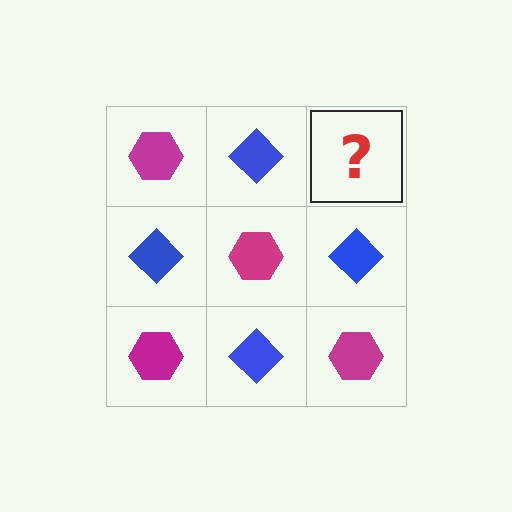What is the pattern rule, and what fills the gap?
The rule is that it alternates magenta hexagon and blue diamond in a checkerboard pattern. The gap should be filled with a magenta hexagon.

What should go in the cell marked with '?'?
The missing cell should contain a magenta hexagon.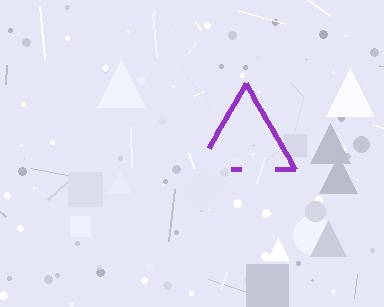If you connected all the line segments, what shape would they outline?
They would outline a triangle.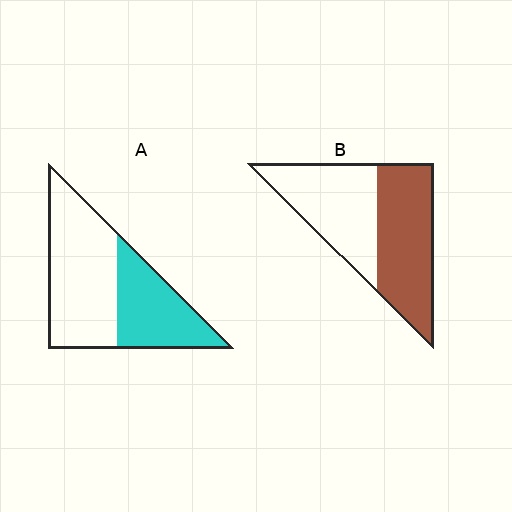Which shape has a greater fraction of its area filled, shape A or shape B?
Shape B.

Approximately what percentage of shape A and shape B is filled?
A is approximately 40% and B is approximately 50%.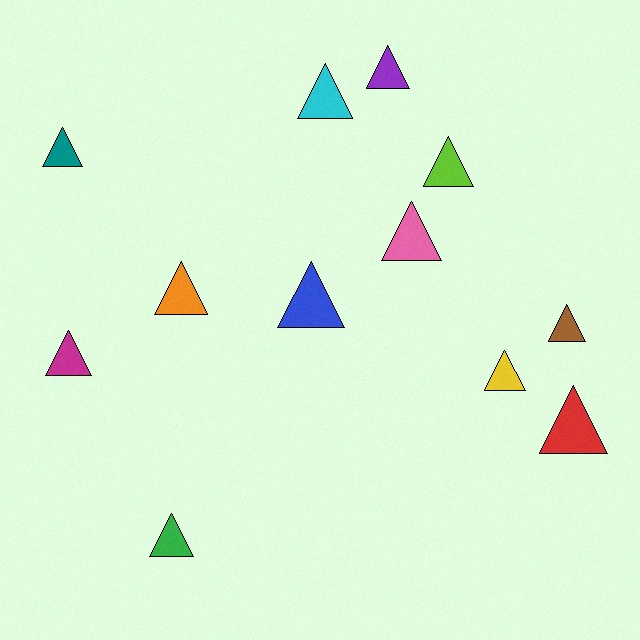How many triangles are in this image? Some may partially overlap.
There are 12 triangles.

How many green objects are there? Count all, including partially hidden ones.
There is 1 green object.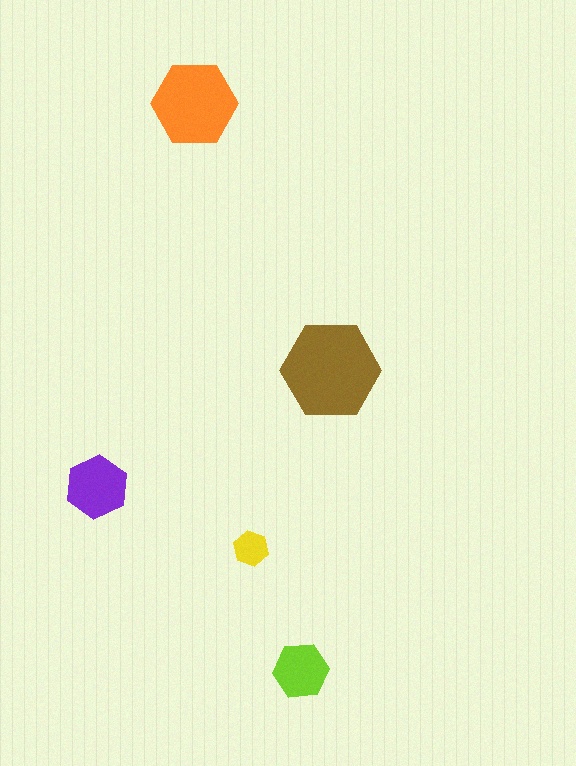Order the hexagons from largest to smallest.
the brown one, the orange one, the purple one, the lime one, the yellow one.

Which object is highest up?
The orange hexagon is topmost.